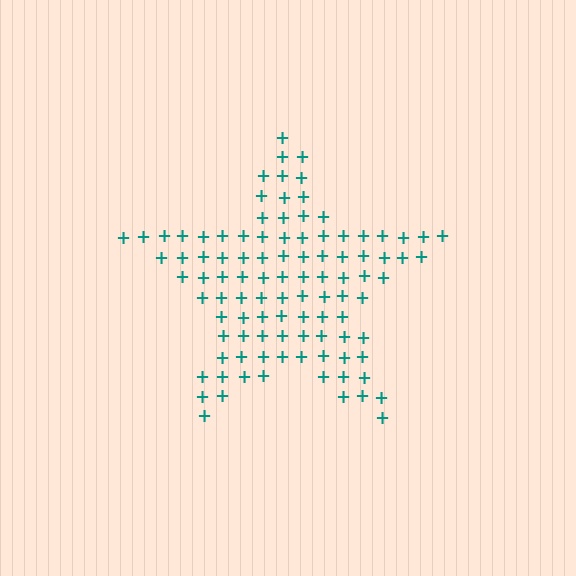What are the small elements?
The small elements are plus signs.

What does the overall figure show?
The overall figure shows a star.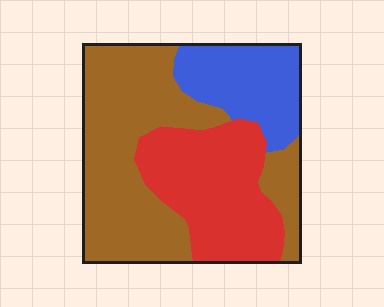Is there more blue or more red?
Red.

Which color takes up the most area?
Brown, at roughly 50%.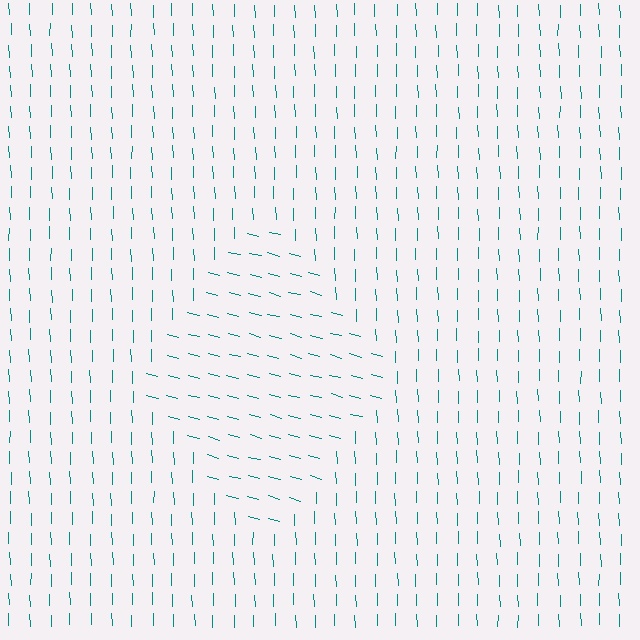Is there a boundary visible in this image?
Yes, there is a texture boundary formed by a change in line orientation.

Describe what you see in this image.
The image is filled with small teal line segments. A diamond region in the image has lines oriented differently from the surrounding lines, creating a visible texture boundary.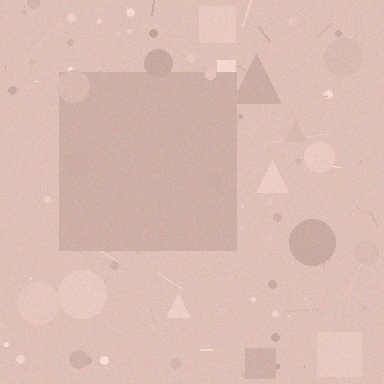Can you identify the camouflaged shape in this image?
The camouflaged shape is a square.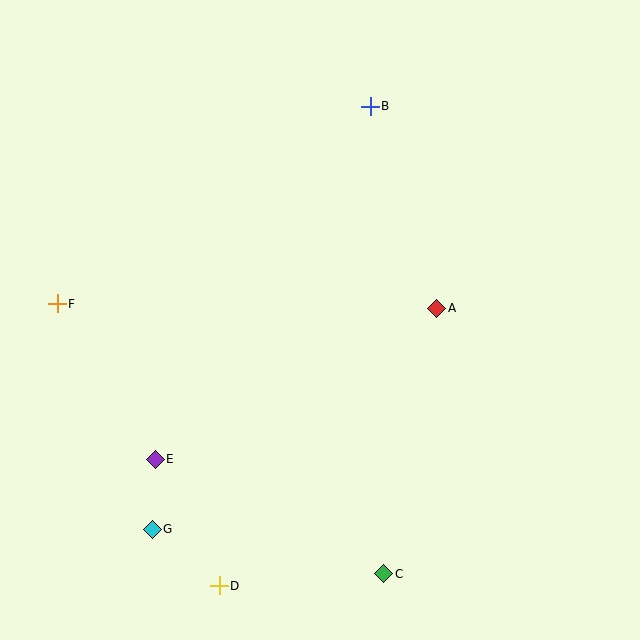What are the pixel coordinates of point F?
Point F is at (57, 304).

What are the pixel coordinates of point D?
Point D is at (219, 586).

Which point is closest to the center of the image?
Point A at (437, 308) is closest to the center.